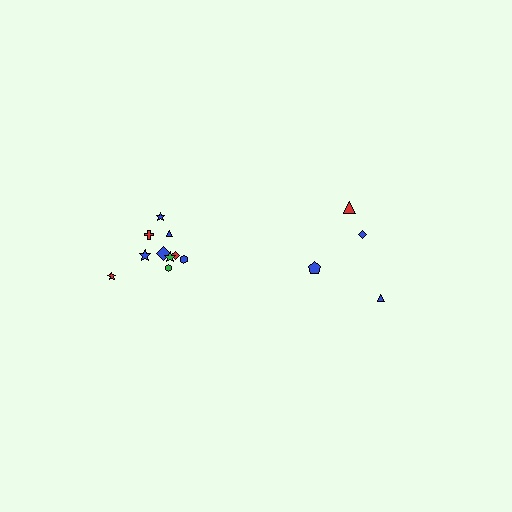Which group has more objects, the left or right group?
The left group.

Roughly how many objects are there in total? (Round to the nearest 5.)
Roughly 15 objects in total.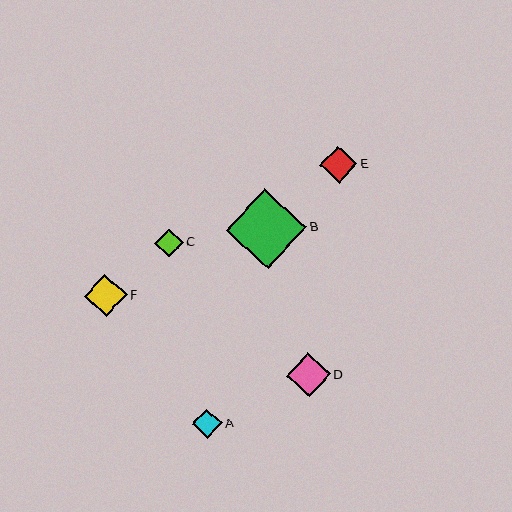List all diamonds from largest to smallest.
From largest to smallest: B, D, F, E, A, C.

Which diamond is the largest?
Diamond B is the largest with a size of approximately 81 pixels.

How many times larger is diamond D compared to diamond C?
Diamond D is approximately 1.5 times the size of diamond C.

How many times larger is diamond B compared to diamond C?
Diamond B is approximately 2.8 times the size of diamond C.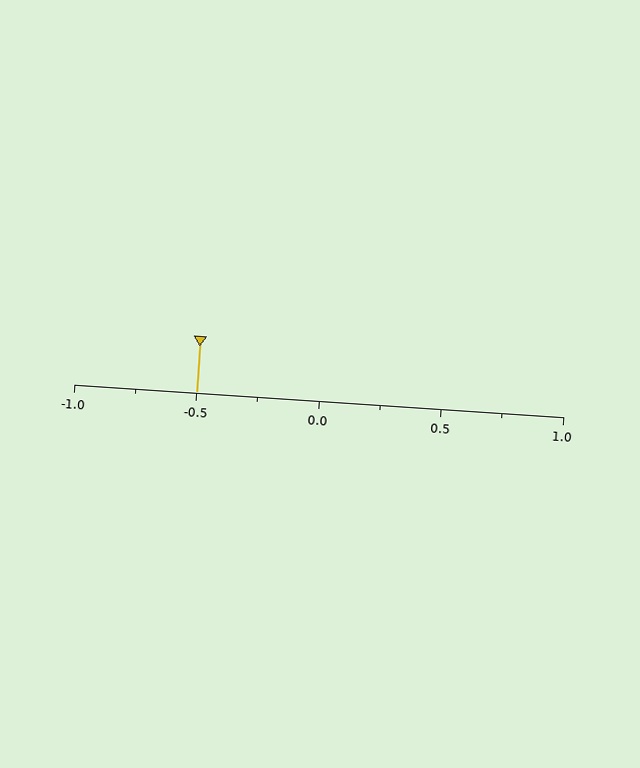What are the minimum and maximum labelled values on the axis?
The axis runs from -1.0 to 1.0.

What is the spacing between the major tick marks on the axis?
The major ticks are spaced 0.5 apart.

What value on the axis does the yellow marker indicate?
The marker indicates approximately -0.5.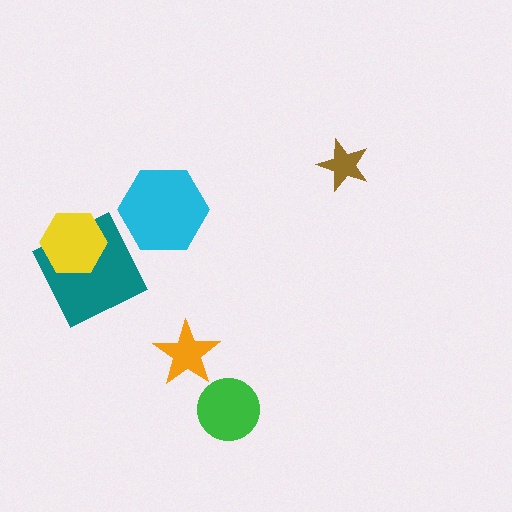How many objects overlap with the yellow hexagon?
1 object overlaps with the yellow hexagon.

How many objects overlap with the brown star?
0 objects overlap with the brown star.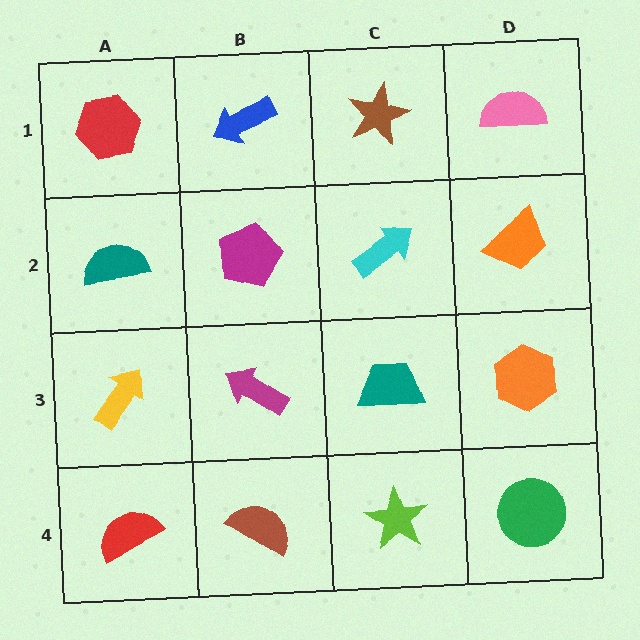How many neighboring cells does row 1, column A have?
2.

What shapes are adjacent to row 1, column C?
A cyan arrow (row 2, column C), a blue arrow (row 1, column B), a pink semicircle (row 1, column D).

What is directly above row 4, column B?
A magenta arrow.